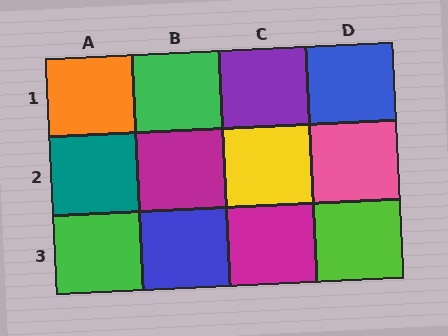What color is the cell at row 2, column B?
Magenta.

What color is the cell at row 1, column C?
Purple.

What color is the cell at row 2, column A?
Teal.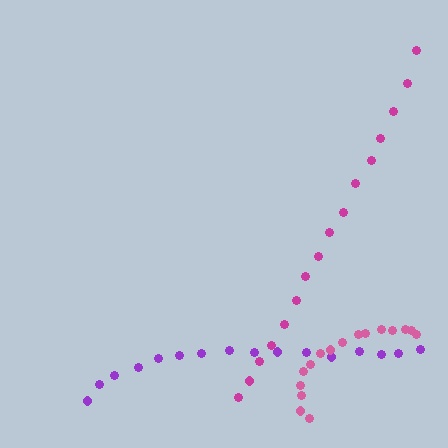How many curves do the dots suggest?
There are 3 distinct paths.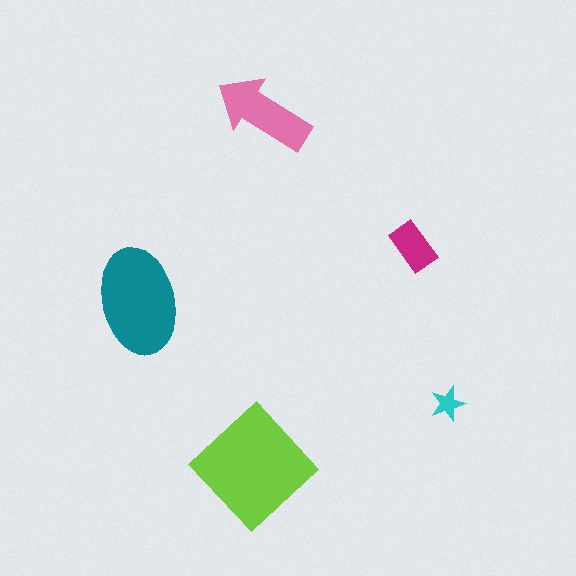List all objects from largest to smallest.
The lime diamond, the teal ellipse, the pink arrow, the magenta rectangle, the cyan star.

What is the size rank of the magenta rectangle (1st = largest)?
4th.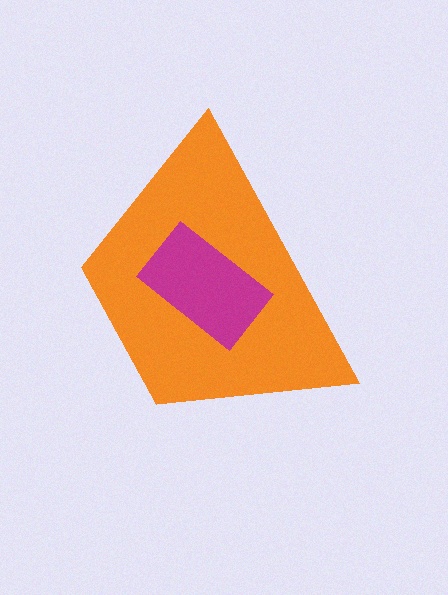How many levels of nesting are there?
2.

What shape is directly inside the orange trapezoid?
The magenta rectangle.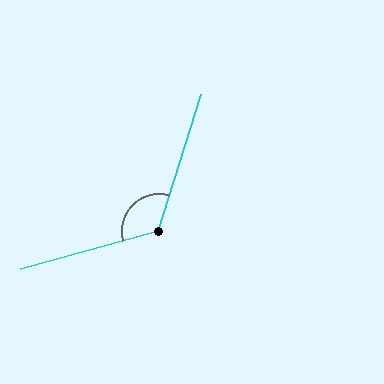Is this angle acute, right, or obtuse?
It is obtuse.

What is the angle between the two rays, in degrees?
Approximately 123 degrees.